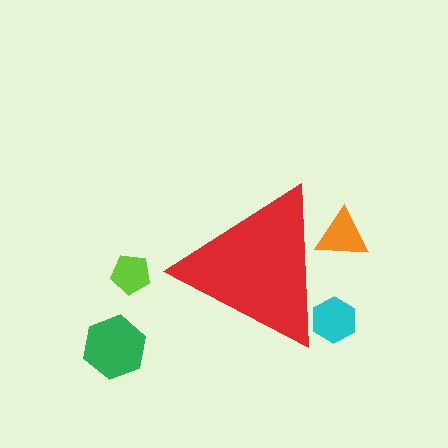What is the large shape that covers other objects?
A red triangle.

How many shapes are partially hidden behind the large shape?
2 shapes are partially hidden.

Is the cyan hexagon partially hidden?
Yes, the cyan hexagon is partially hidden behind the red triangle.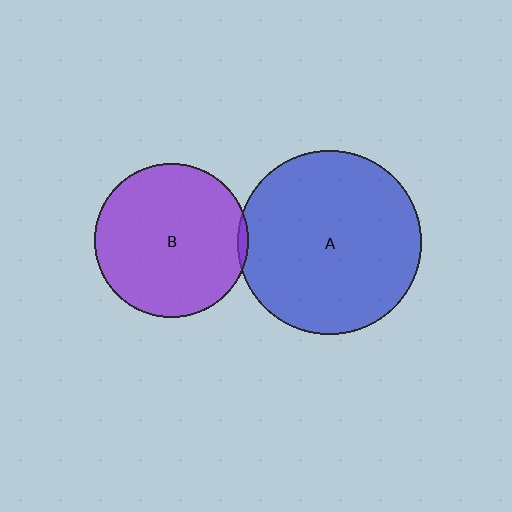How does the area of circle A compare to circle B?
Approximately 1.4 times.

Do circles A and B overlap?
Yes.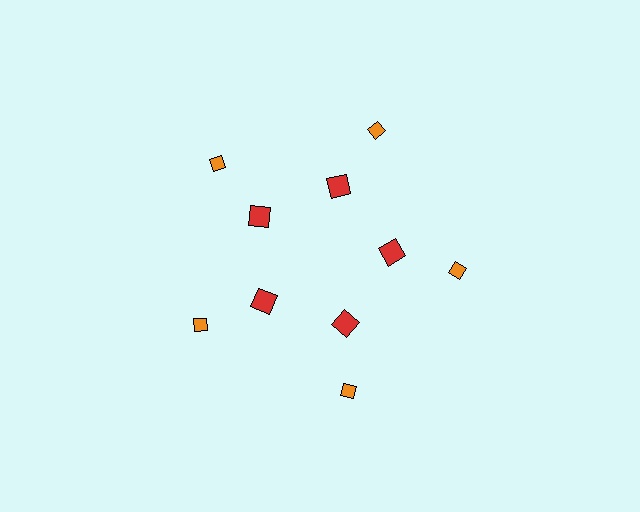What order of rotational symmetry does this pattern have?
This pattern has 5-fold rotational symmetry.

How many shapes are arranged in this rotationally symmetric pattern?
There are 10 shapes, arranged in 5 groups of 2.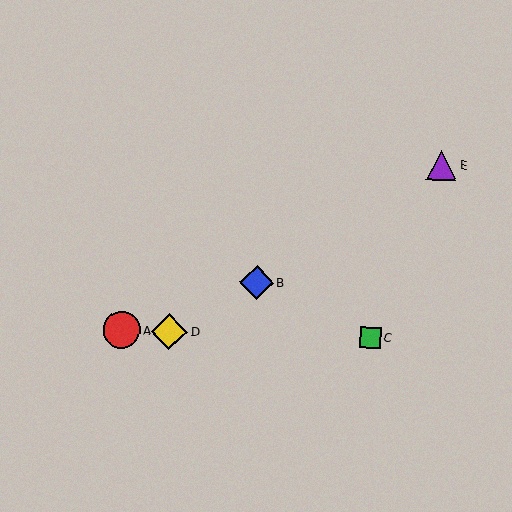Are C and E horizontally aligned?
No, C is at y≈338 and E is at y≈165.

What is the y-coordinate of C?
Object C is at y≈338.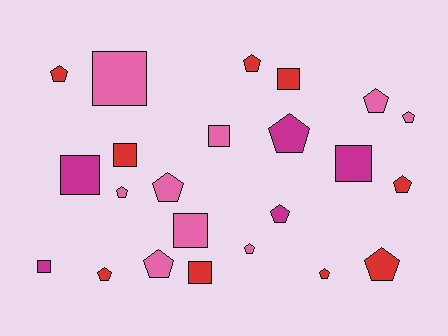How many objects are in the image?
There are 23 objects.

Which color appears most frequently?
Pink, with 9 objects.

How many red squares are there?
There are 3 red squares.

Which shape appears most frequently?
Pentagon, with 14 objects.